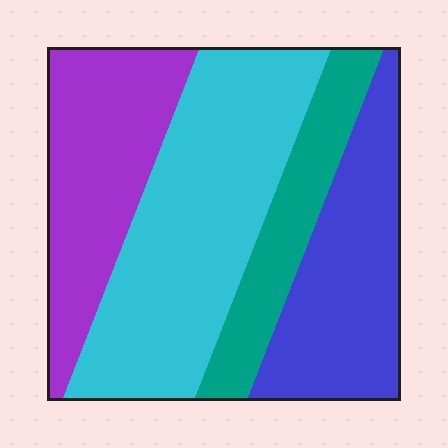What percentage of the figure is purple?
Purple takes up about one quarter (1/4) of the figure.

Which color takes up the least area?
Teal, at roughly 15%.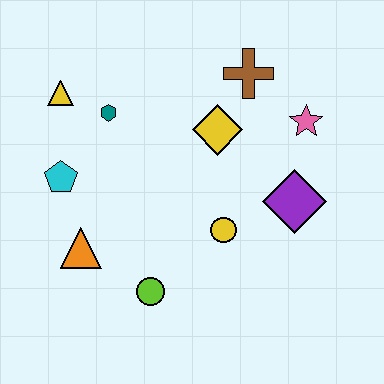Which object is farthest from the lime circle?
The brown cross is farthest from the lime circle.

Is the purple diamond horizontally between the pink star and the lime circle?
Yes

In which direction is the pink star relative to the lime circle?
The pink star is above the lime circle.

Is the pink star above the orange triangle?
Yes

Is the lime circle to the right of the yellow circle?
No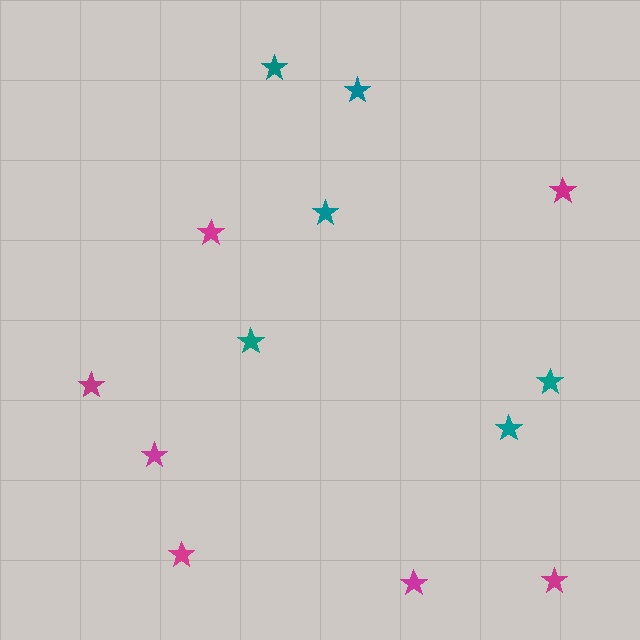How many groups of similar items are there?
There are 2 groups: one group of magenta stars (7) and one group of teal stars (6).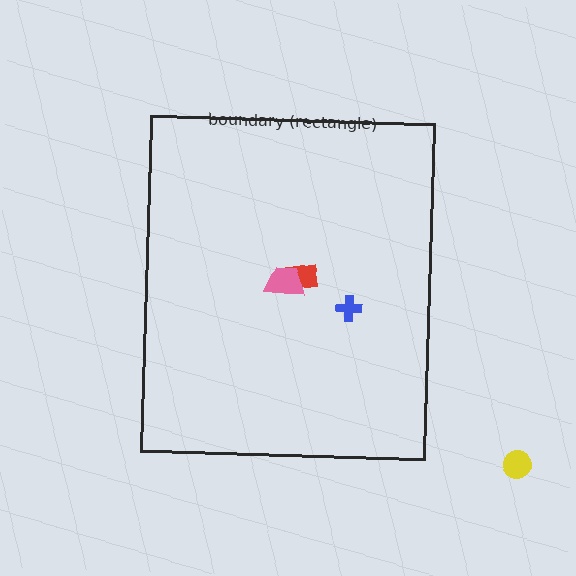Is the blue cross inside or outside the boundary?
Inside.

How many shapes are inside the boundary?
3 inside, 1 outside.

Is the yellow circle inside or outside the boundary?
Outside.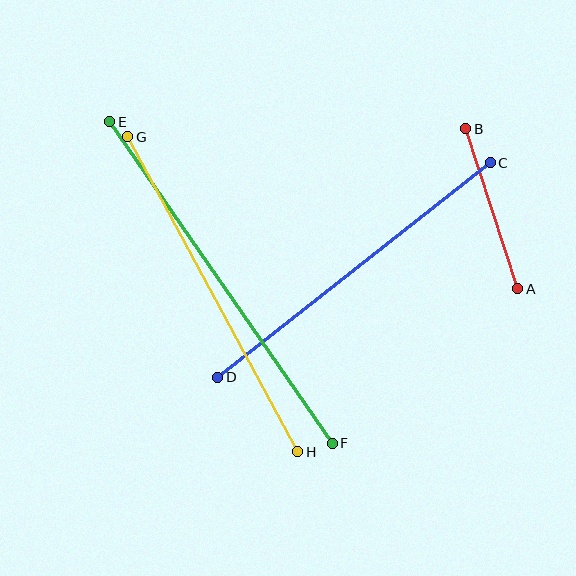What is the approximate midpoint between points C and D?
The midpoint is at approximately (354, 270) pixels.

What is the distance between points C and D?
The distance is approximately 347 pixels.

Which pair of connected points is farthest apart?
Points E and F are farthest apart.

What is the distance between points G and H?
The distance is approximately 358 pixels.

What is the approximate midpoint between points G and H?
The midpoint is at approximately (213, 294) pixels.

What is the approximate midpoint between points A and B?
The midpoint is at approximately (492, 209) pixels.